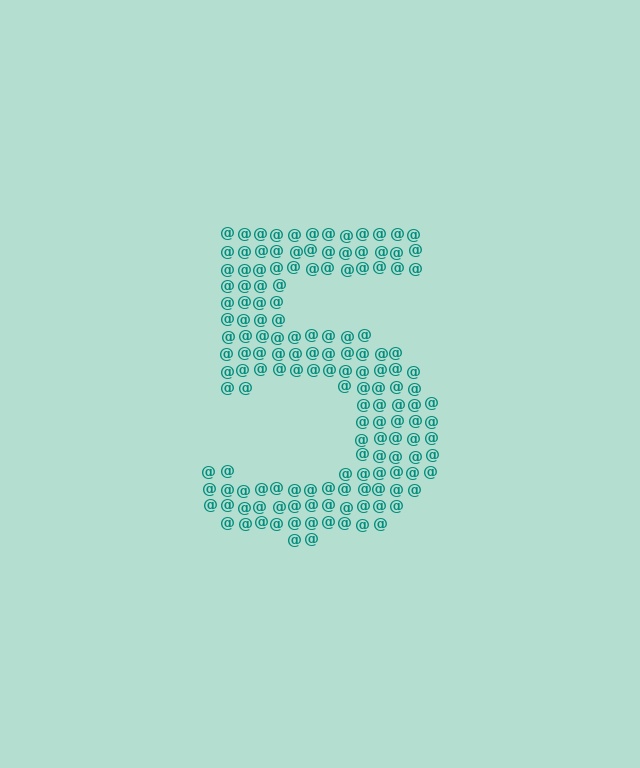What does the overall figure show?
The overall figure shows the digit 5.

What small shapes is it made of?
It is made of small at signs.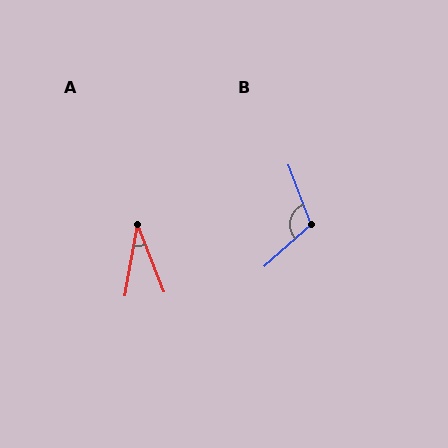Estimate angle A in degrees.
Approximately 31 degrees.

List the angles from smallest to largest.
A (31°), B (110°).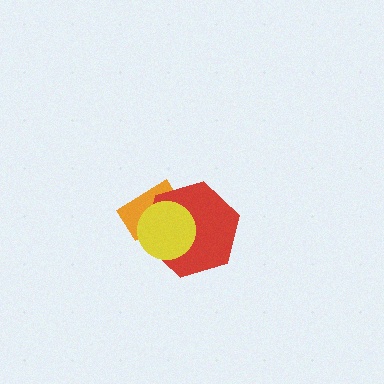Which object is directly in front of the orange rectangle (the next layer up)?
The red hexagon is directly in front of the orange rectangle.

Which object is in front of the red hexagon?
The yellow circle is in front of the red hexagon.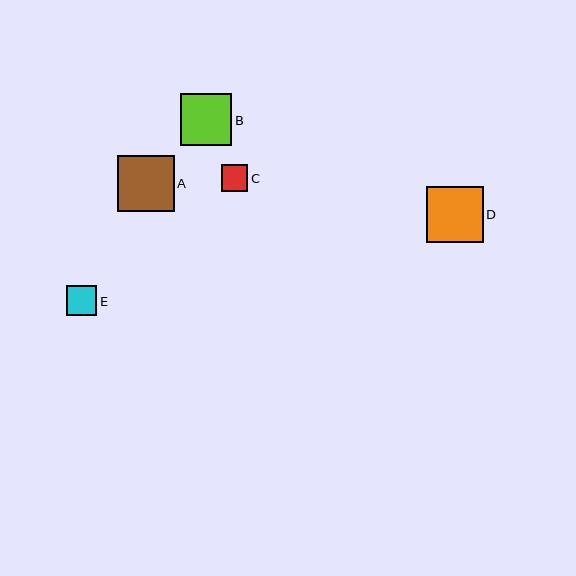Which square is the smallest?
Square C is the smallest with a size of approximately 27 pixels.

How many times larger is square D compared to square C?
Square D is approximately 2.1 times the size of square C.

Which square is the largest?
Square D is the largest with a size of approximately 57 pixels.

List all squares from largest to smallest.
From largest to smallest: D, A, B, E, C.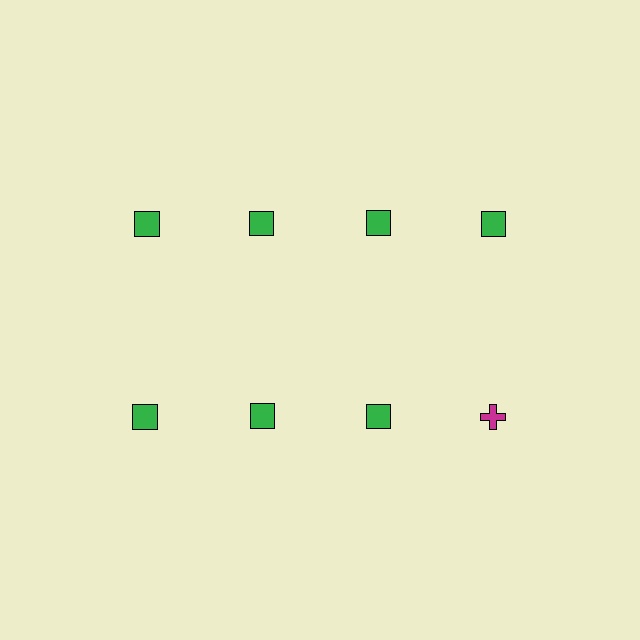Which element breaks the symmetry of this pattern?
The magenta cross in the second row, second from right column breaks the symmetry. All other shapes are green squares.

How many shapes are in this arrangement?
There are 8 shapes arranged in a grid pattern.